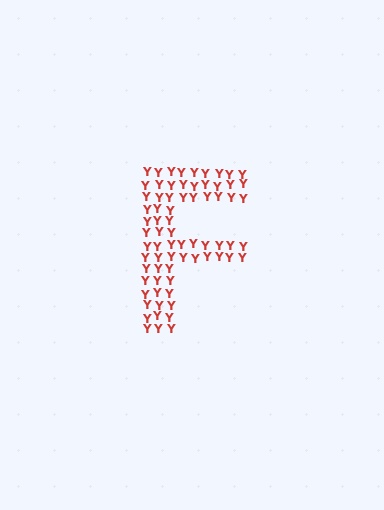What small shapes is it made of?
It is made of small letter Y's.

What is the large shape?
The large shape is the letter F.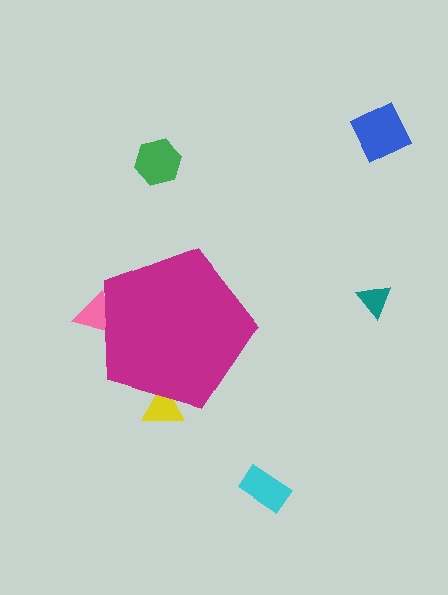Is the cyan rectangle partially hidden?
No, the cyan rectangle is fully visible.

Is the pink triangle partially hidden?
Yes, the pink triangle is partially hidden behind the magenta pentagon.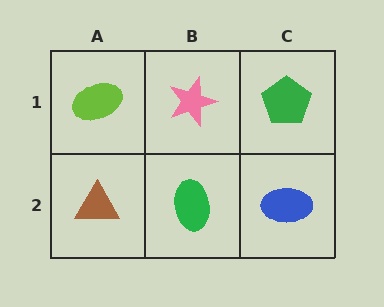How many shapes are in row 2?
3 shapes.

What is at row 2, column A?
A brown triangle.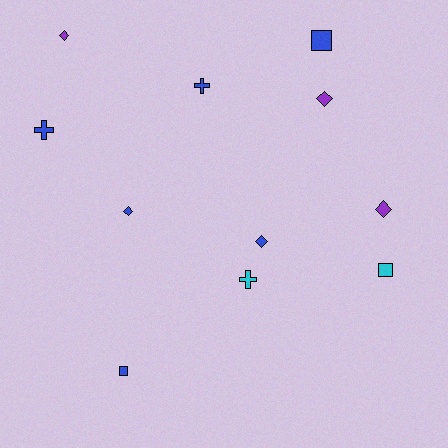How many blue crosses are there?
There are 2 blue crosses.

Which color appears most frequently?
Blue, with 6 objects.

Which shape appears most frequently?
Diamond, with 5 objects.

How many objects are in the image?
There are 11 objects.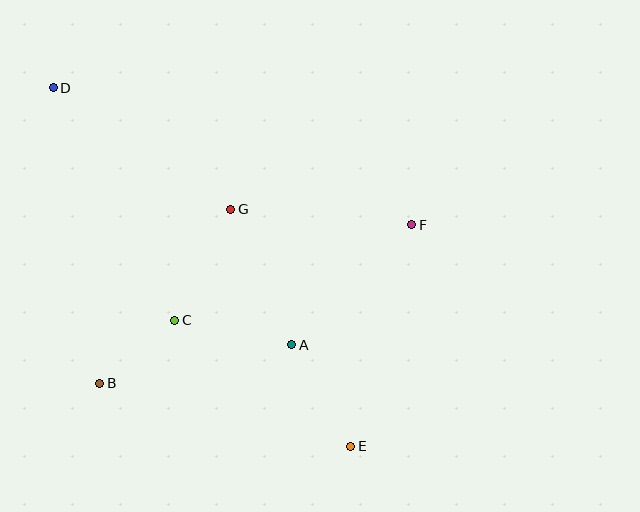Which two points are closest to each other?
Points B and C are closest to each other.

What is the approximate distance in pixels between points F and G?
The distance between F and G is approximately 182 pixels.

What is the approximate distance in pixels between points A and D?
The distance between A and D is approximately 351 pixels.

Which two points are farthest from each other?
Points D and E are farthest from each other.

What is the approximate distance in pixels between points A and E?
The distance between A and E is approximately 118 pixels.